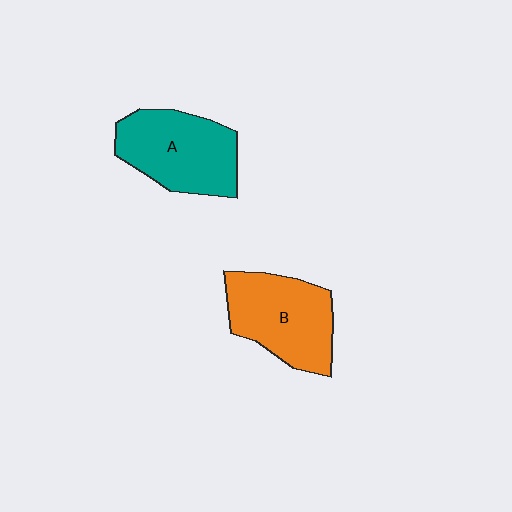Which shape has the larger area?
Shape A (teal).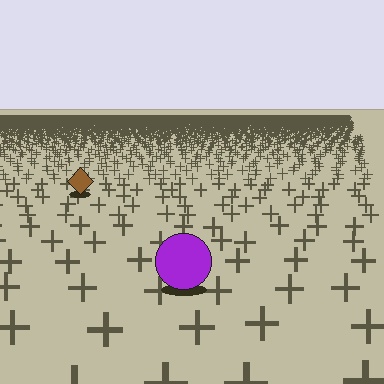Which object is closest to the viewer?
The purple circle is closest. The texture marks near it are larger and more spread out.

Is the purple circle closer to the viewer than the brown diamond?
Yes. The purple circle is closer — you can tell from the texture gradient: the ground texture is coarser near it.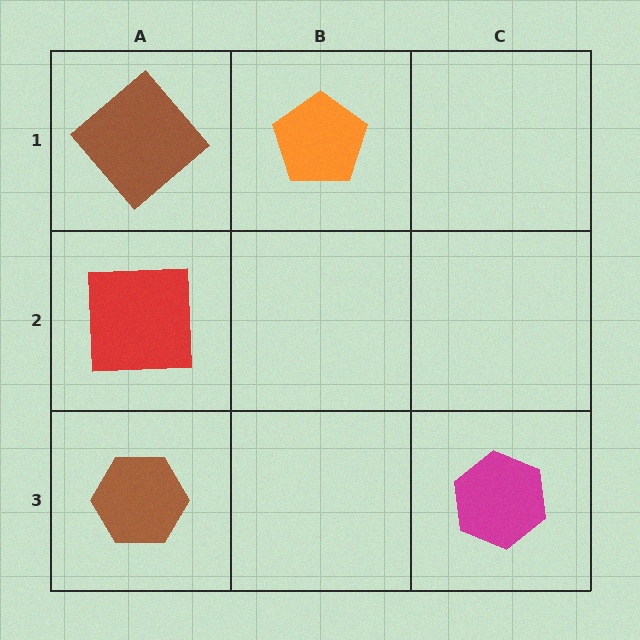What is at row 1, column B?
An orange pentagon.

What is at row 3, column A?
A brown hexagon.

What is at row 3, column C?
A magenta hexagon.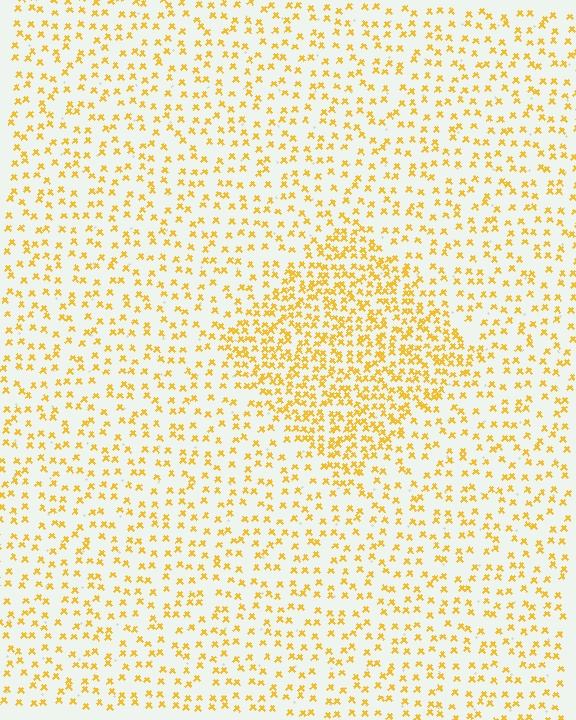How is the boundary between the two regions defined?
The boundary is defined by a change in element density (approximately 2.2x ratio). All elements are the same color, size, and shape.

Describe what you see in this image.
The image contains small yellow elements arranged at two different densities. A diamond-shaped region is visible where the elements are more densely packed than the surrounding area.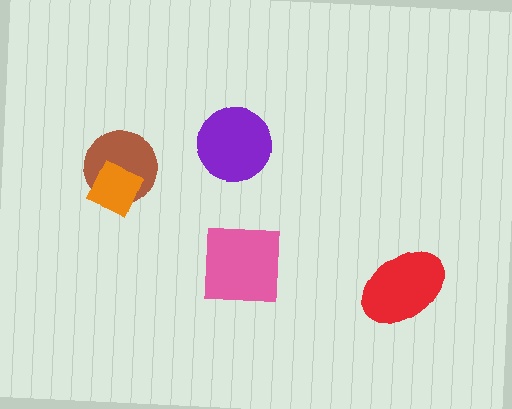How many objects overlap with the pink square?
0 objects overlap with the pink square.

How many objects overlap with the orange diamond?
1 object overlaps with the orange diamond.